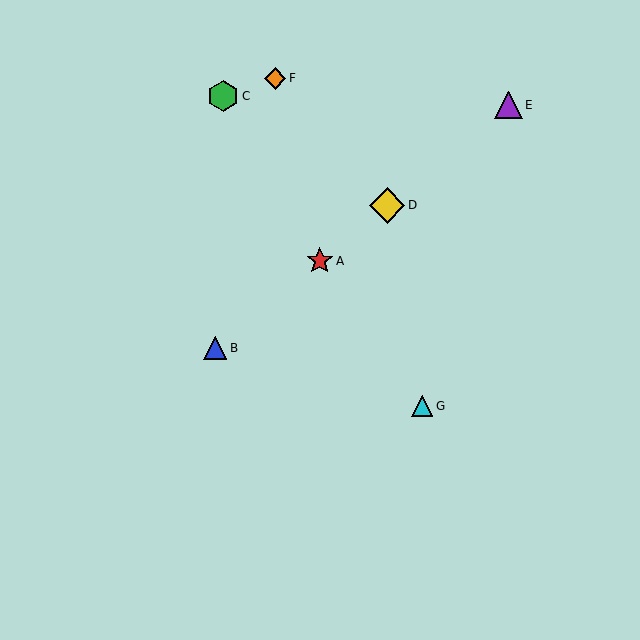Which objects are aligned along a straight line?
Objects A, B, D, E are aligned along a straight line.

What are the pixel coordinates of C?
Object C is at (223, 96).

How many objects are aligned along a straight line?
4 objects (A, B, D, E) are aligned along a straight line.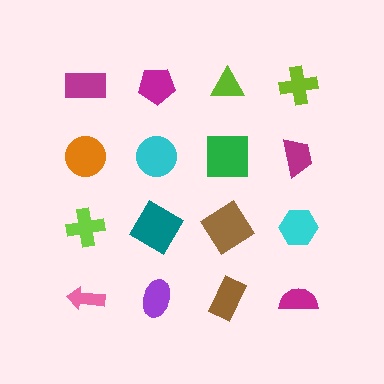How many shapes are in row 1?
4 shapes.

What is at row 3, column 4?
A cyan hexagon.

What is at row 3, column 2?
A teal square.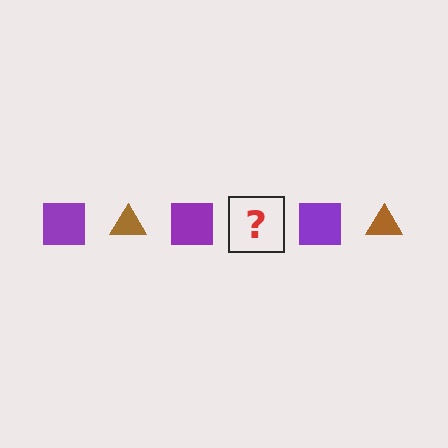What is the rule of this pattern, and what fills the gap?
The rule is that the pattern alternates between purple square and brown triangle. The gap should be filled with a brown triangle.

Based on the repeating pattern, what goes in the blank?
The blank should be a brown triangle.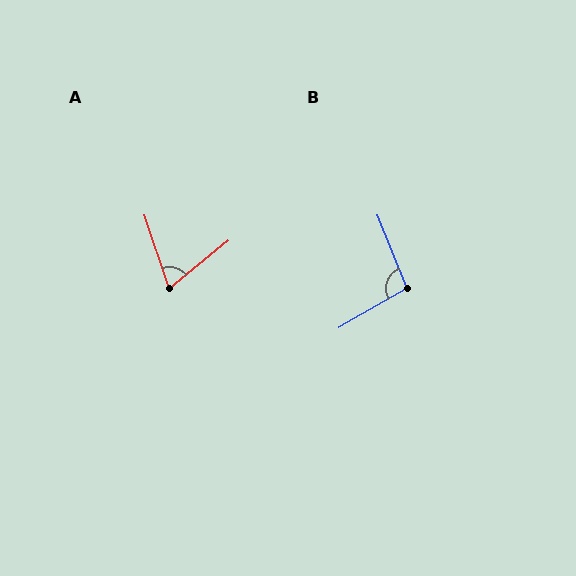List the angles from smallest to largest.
A (69°), B (98°).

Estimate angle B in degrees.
Approximately 98 degrees.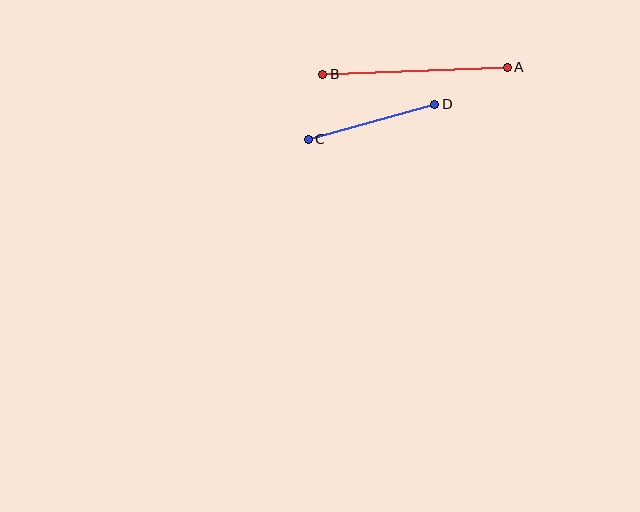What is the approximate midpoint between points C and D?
The midpoint is at approximately (371, 122) pixels.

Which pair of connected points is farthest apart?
Points A and B are farthest apart.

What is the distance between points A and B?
The distance is approximately 185 pixels.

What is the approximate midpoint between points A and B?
The midpoint is at approximately (415, 71) pixels.